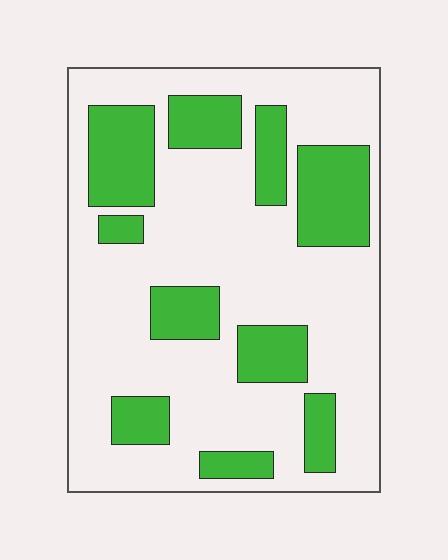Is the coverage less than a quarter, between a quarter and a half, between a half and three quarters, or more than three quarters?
Between a quarter and a half.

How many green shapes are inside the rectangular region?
10.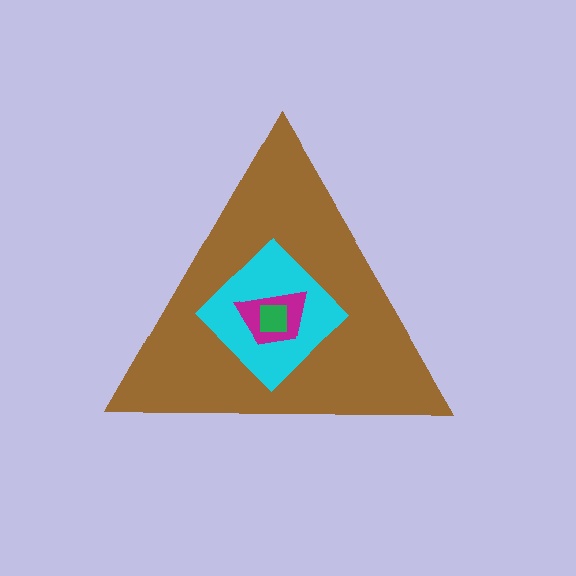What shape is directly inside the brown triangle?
The cyan diamond.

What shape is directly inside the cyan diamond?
The magenta trapezoid.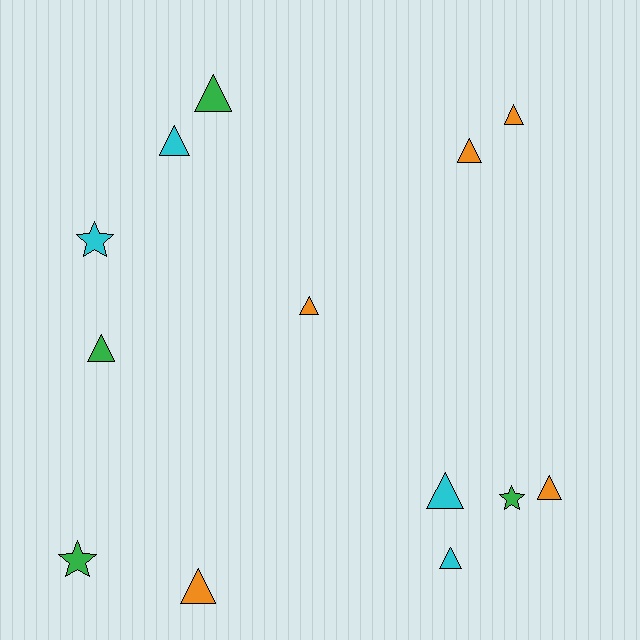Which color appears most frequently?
Orange, with 5 objects.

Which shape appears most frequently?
Triangle, with 10 objects.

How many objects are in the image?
There are 13 objects.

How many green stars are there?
There are 2 green stars.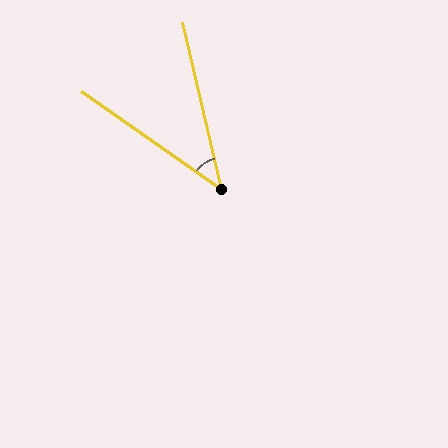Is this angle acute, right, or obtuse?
It is acute.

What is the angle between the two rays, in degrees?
Approximately 42 degrees.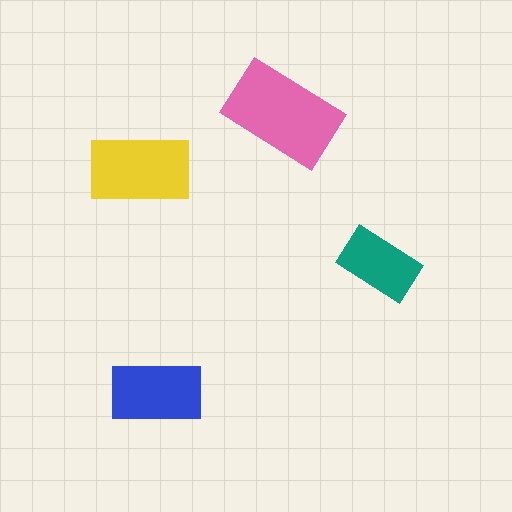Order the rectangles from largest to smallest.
the pink one, the yellow one, the blue one, the teal one.